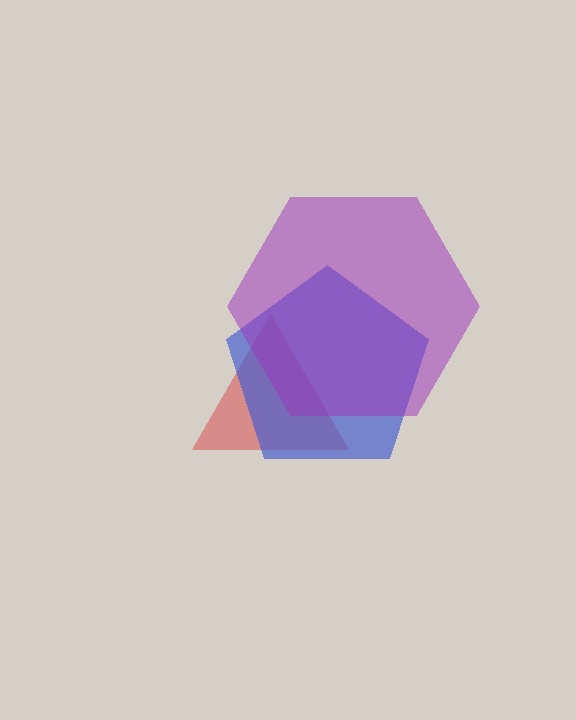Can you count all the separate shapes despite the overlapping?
Yes, there are 3 separate shapes.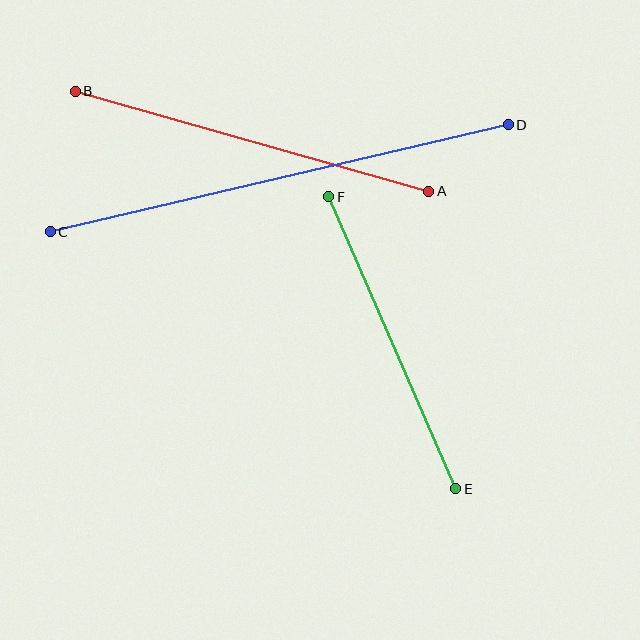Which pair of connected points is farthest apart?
Points C and D are farthest apart.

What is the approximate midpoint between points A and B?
The midpoint is at approximately (252, 141) pixels.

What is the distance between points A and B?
The distance is approximately 367 pixels.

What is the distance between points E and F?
The distance is approximately 319 pixels.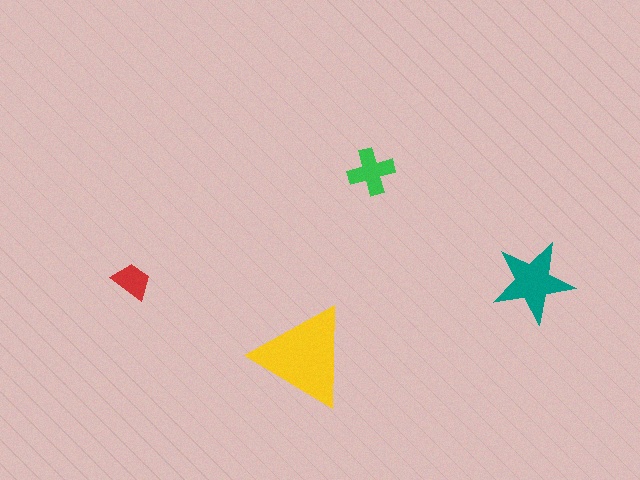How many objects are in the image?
There are 4 objects in the image.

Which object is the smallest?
The red trapezoid.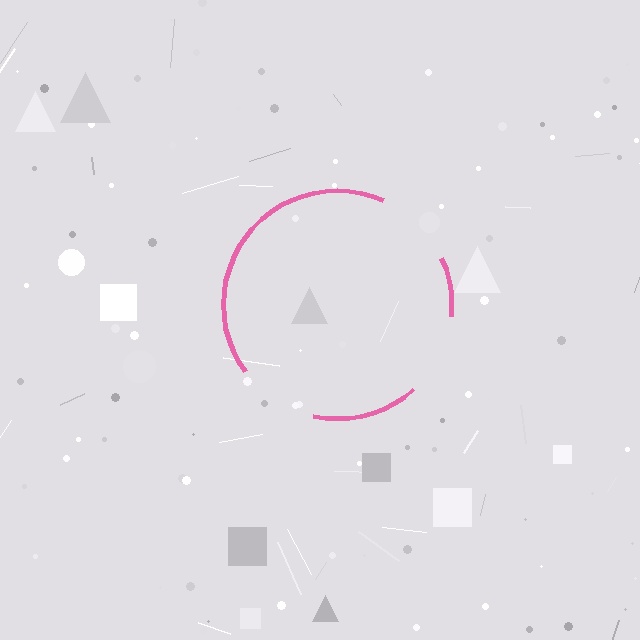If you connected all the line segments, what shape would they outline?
They would outline a circle.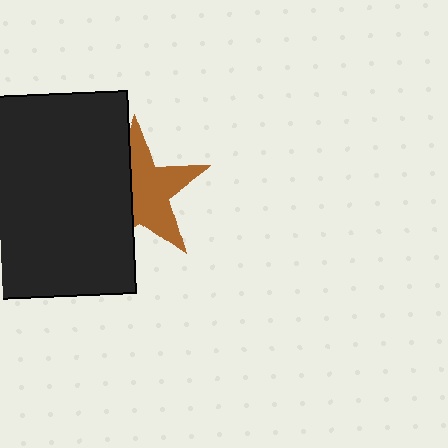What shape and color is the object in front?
The object in front is a black square.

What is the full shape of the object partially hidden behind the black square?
The partially hidden object is a brown star.